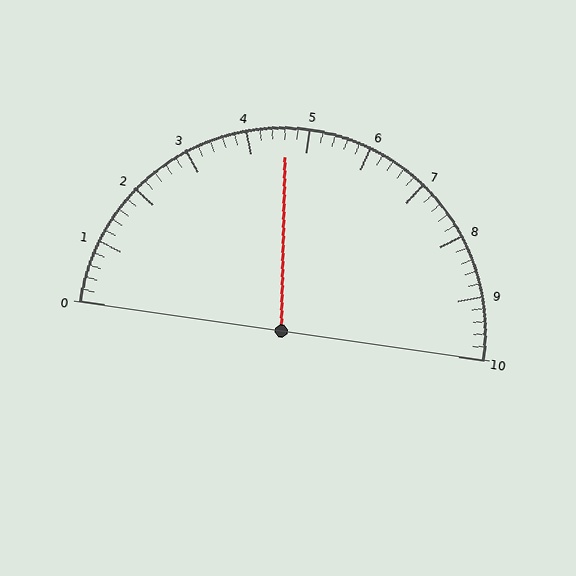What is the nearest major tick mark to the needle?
The nearest major tick mark is 5.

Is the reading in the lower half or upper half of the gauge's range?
The reading is in the lower half of the range (0 to 10).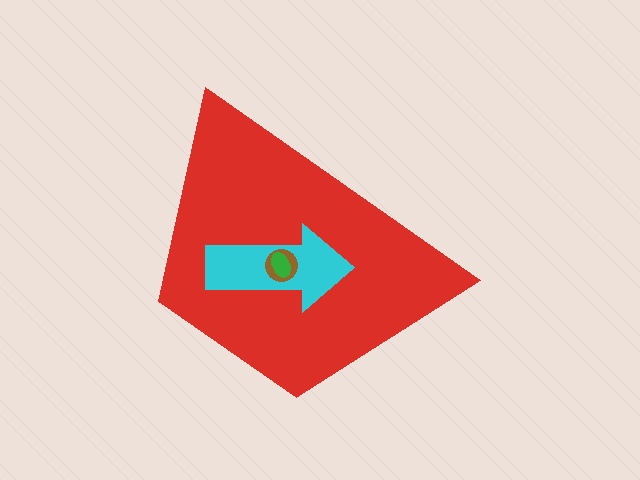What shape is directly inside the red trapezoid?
The cyan arrow.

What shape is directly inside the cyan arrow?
The brown circle.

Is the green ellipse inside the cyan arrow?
Yes.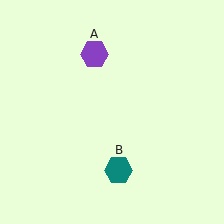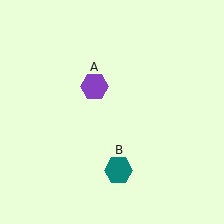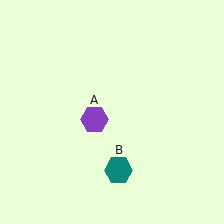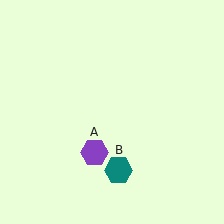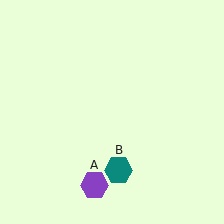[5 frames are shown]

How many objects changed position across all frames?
1 object changed position: purple hexagon (object A).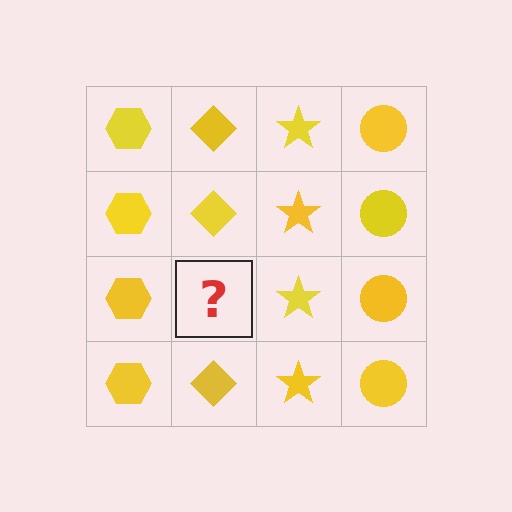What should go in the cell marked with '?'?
The missing cell should contain a yellow diamond.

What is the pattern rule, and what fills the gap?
The rule is that each column has a consistent shape. The gap should be filled with a yellow diamond.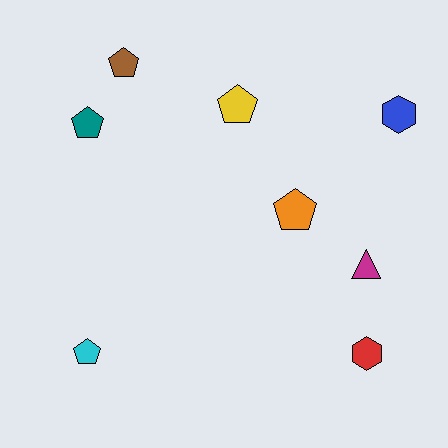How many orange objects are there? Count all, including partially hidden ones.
There is 1 orange object.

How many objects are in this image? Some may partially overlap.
There are 8 objects.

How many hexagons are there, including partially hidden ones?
There are 2 hexagons.